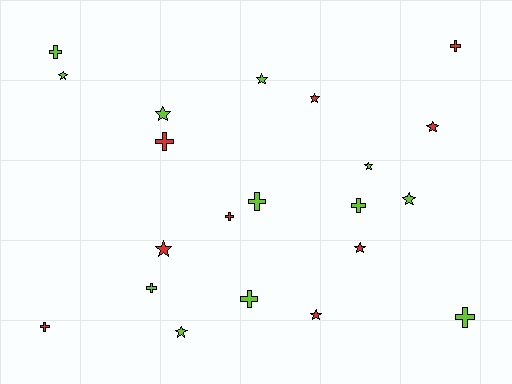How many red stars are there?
There are 5 red stars.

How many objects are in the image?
There are 21 objects.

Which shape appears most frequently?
Star, with 11 objects.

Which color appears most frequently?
Lime, with 12 objects.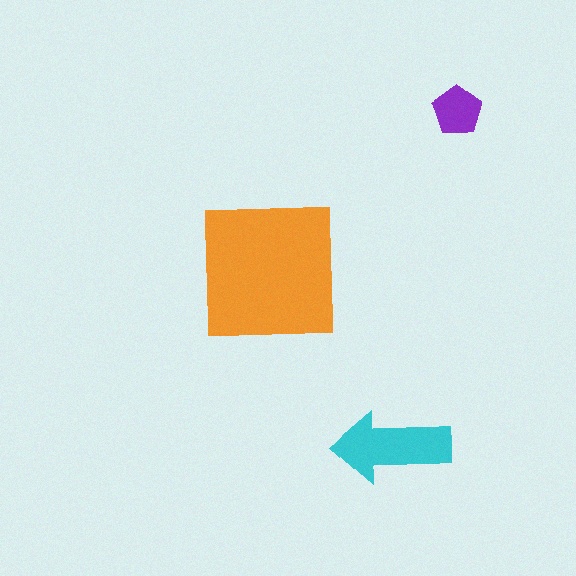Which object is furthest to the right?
The purple pentagon is rightmost.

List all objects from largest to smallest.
The orange square, the cyan arrow, the purple pentagon.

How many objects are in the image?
There are 3 objects in the image.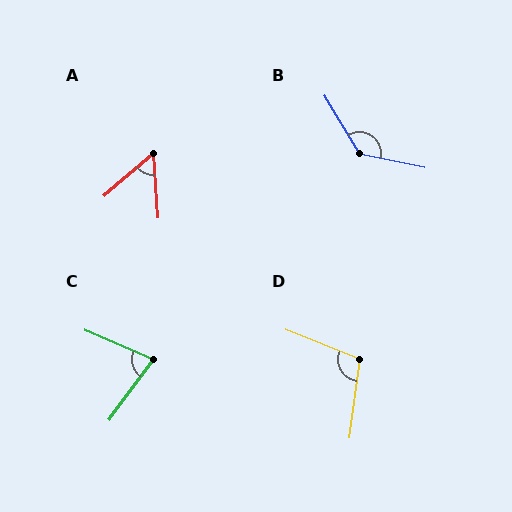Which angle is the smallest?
A, at approximately 53 degrees.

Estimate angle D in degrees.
Approximately 105 degrees.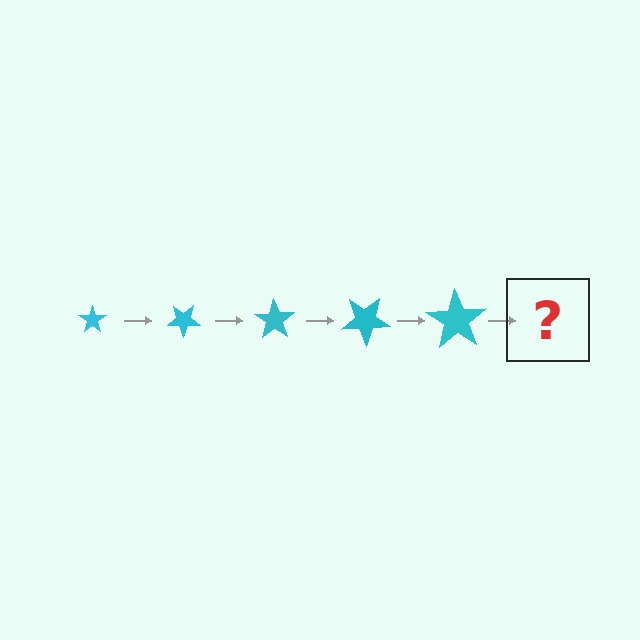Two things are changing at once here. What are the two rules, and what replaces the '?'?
The two rules are that the star grows larger each step and it rotates 35 degrees each step. The '?' should be a star, larger than the previous one and rotated 175 degrees from the start.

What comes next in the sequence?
The next element should be a star, larger than the previous one and rotated 175 degrees from the start.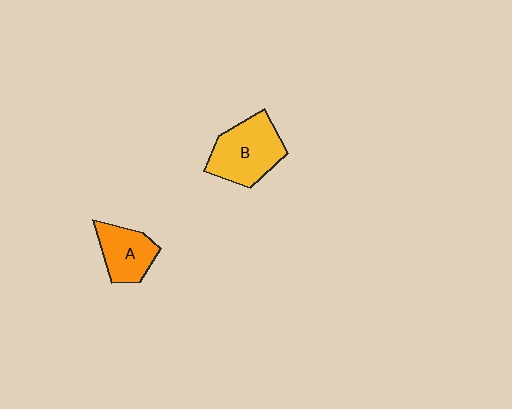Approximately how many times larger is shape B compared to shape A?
Approximately 1.4 times.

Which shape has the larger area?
Shape B (yellow).